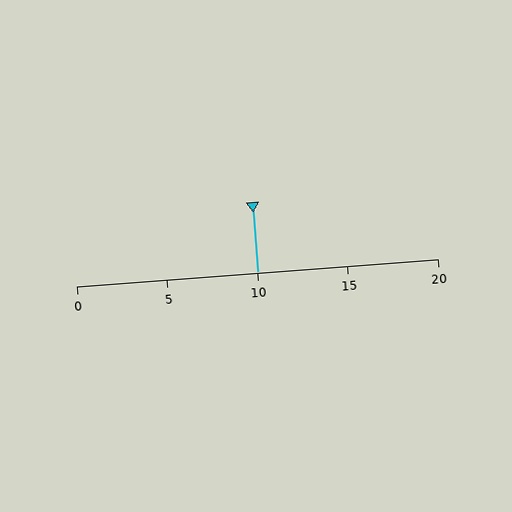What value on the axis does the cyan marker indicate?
The marker indicates approximately 10.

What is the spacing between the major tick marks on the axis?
The major ticks are spaced 5 apart.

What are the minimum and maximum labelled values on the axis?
The axis runs from 0 to 20.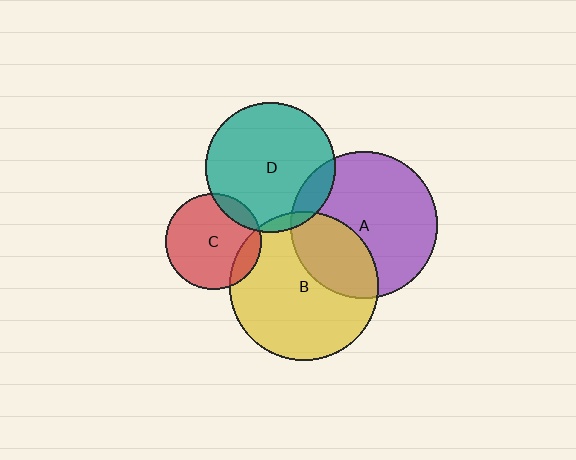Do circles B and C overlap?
Yes.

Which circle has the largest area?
Circle B (yellow).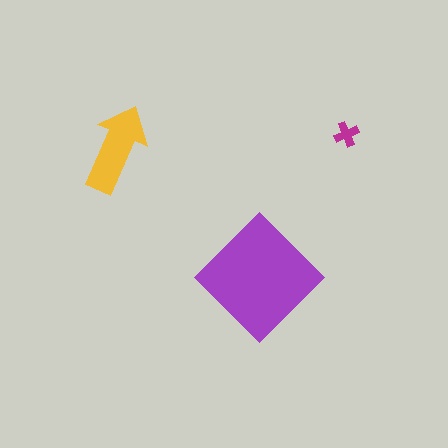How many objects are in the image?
There are 3 objects in the image.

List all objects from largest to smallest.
The purple diamond, the yellow arrow, the magenta cross.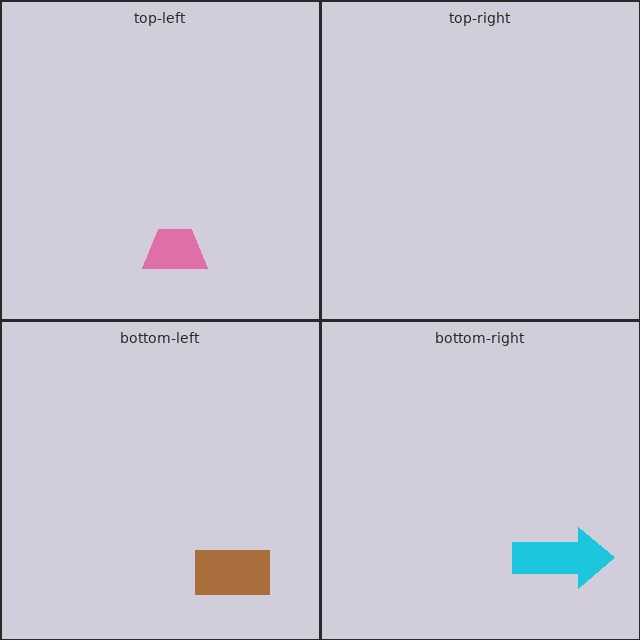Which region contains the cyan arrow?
The bottom-right region.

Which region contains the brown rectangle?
The bottom-left region.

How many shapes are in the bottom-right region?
1.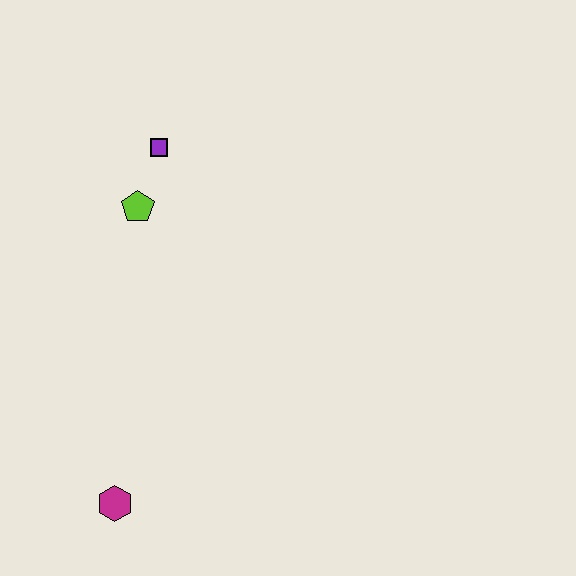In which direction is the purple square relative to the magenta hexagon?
The purple square is above the magenta hexagon.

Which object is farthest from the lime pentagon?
The magenta hexagon is farthest from the lime pentagon.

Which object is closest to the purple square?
The lime pentagon is closest to the purple square.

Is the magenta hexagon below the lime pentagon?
Yes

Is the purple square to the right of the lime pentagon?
Yes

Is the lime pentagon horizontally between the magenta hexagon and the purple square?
Yes